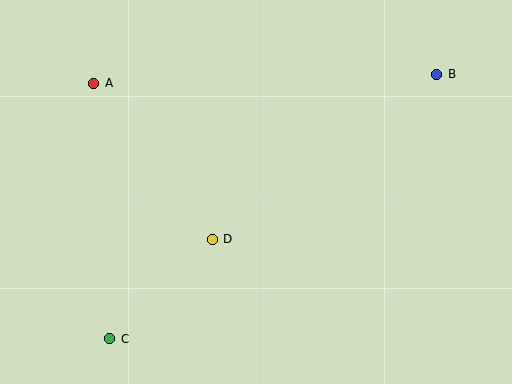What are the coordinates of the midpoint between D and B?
The midpoint between D and B is at (325, 157).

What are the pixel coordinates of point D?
Point D is at (212, 239).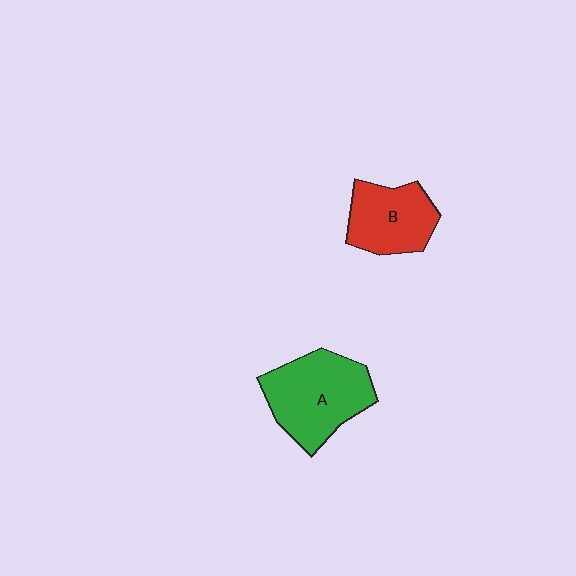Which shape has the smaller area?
Shape B (red).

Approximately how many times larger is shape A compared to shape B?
Approximately 1.4 times.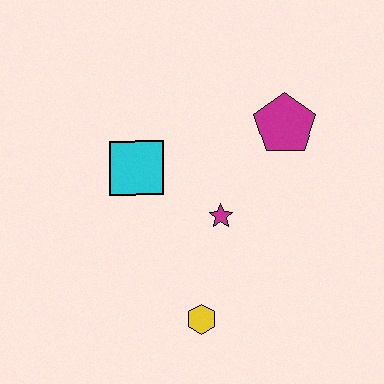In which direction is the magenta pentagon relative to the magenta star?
The magenta pentagon is above the magenta star.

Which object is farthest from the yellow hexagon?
The magenta pentagon is farthest from the yellow hexagon.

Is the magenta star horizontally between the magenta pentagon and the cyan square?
Yes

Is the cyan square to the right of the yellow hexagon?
No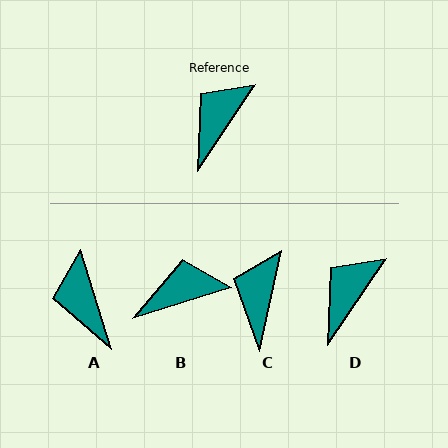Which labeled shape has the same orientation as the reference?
D.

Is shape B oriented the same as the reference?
No, it is off by about 38 degrees.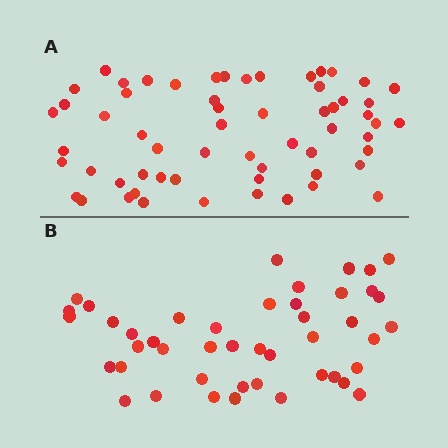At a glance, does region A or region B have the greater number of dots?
Region A (the top region) has more dots.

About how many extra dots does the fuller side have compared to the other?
Region A has approximately 15 more dots than region B.